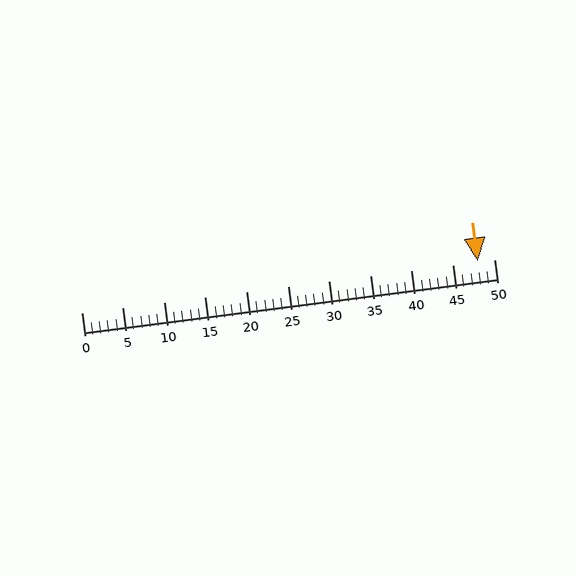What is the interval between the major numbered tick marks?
The major tick marks are spaced 5 units apart.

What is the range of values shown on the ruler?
The ruler shows values from 0 to 50.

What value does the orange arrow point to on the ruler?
The orange arrow points to approximately 48.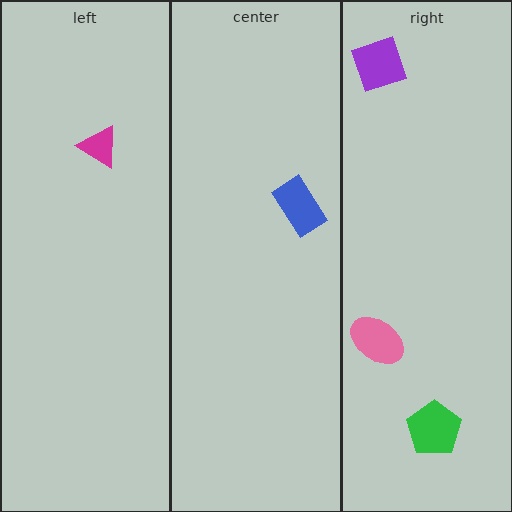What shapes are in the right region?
The purple square, the pink ellipse, the green pentagon.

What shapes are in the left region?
The magenta triangle.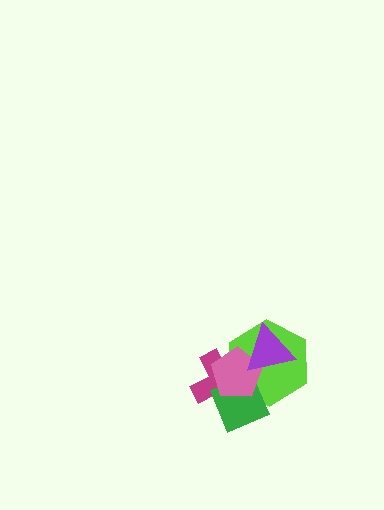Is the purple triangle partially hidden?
No, no other shape covers it.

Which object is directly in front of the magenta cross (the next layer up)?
The lime hexagon is directly in front of the magenta cross.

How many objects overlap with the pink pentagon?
4 objects overlap with the pink pentagon.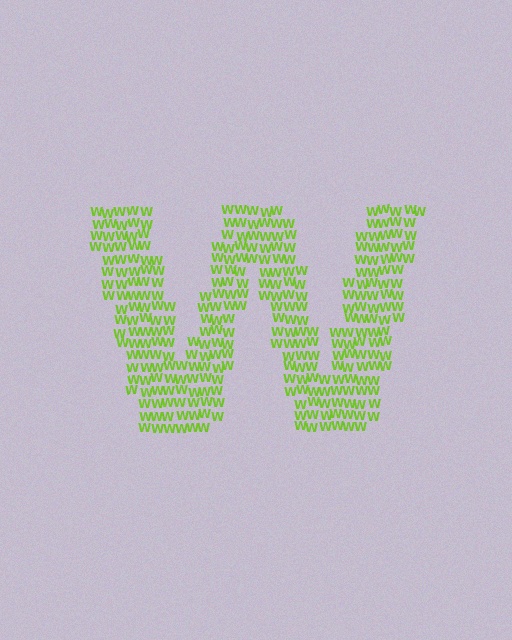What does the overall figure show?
The overall figure shows the letter W.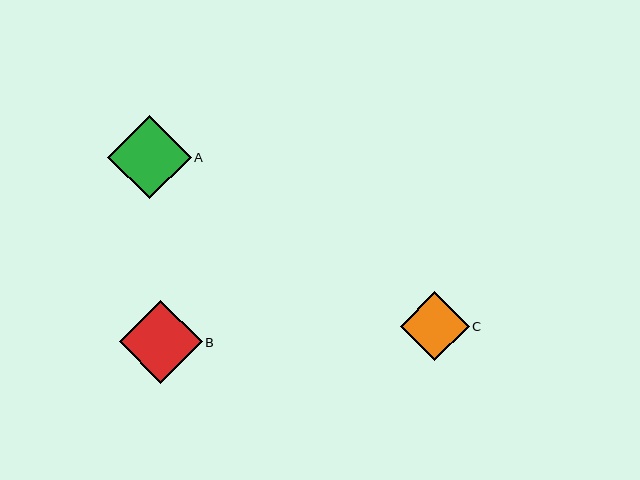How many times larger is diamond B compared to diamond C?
Diamond B is approximately 1.2 times the size of diamond C.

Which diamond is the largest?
Diamond A is the largest with a size of approximately 83 pixels.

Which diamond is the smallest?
Diamond C is the smallest with a size of approximately 69 pixels.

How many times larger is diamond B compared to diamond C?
Diamond B is approximately 1.2 times the size of diamond C.